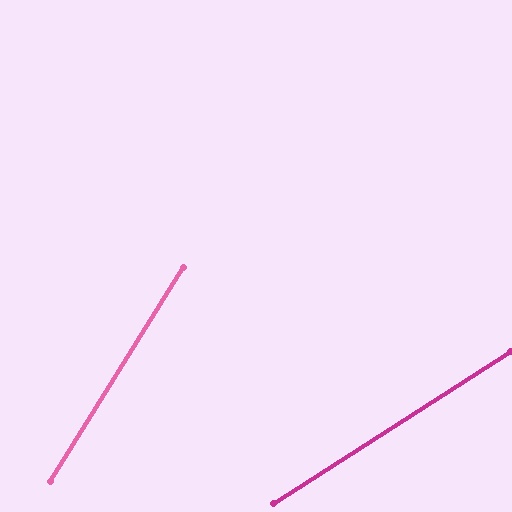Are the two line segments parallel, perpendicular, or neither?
Neither parallel nor perpendicular — they differ by about 26°.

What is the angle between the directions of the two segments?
Approximately 26 degrees.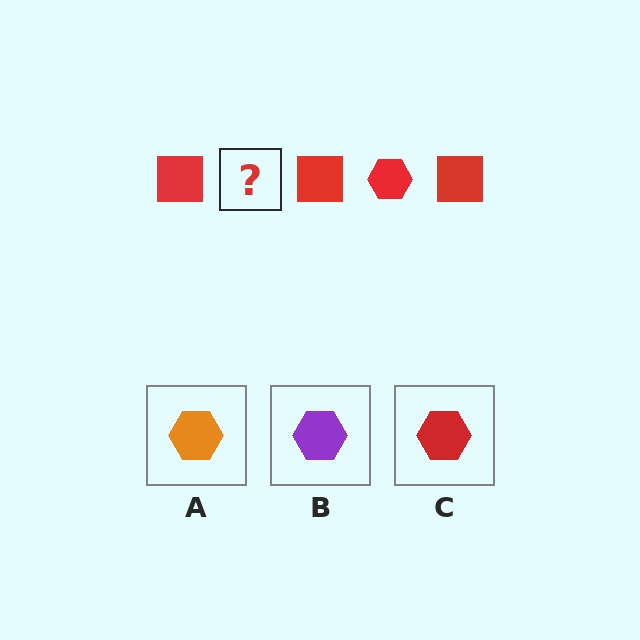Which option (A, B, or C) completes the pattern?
C.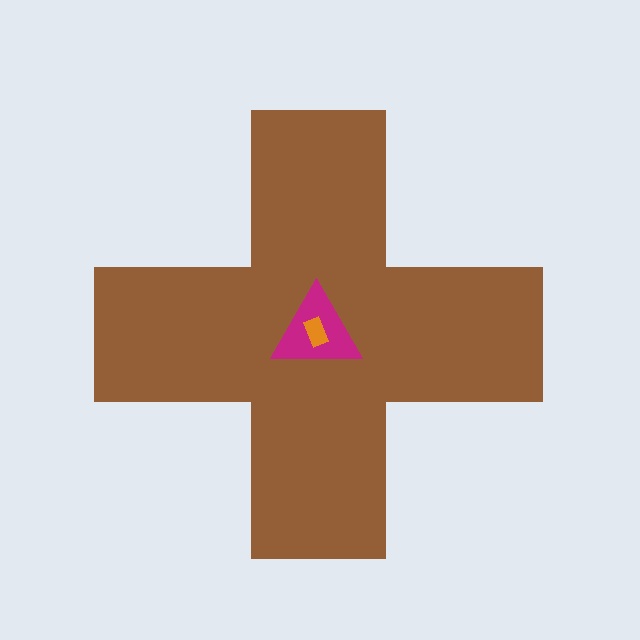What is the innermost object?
The orange rectangle.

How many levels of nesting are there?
3.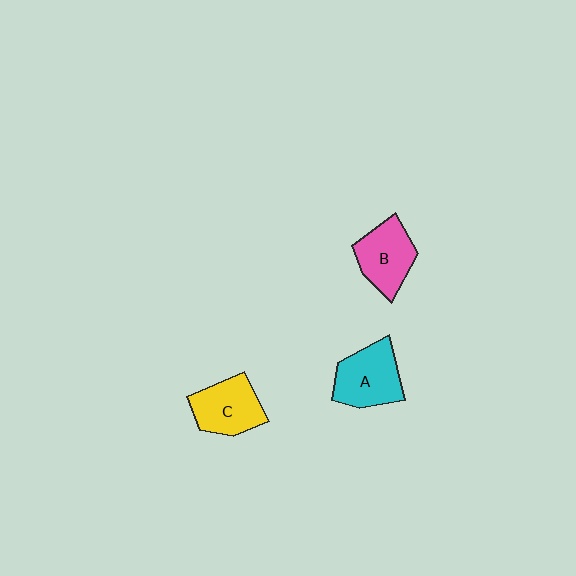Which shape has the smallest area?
Shape C (yellow).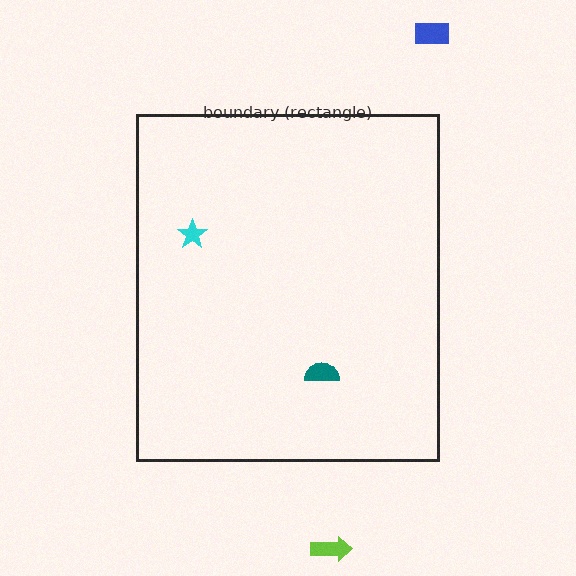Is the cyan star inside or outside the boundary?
Inside.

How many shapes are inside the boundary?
2 inside, 2 outside.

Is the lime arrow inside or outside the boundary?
Outside.